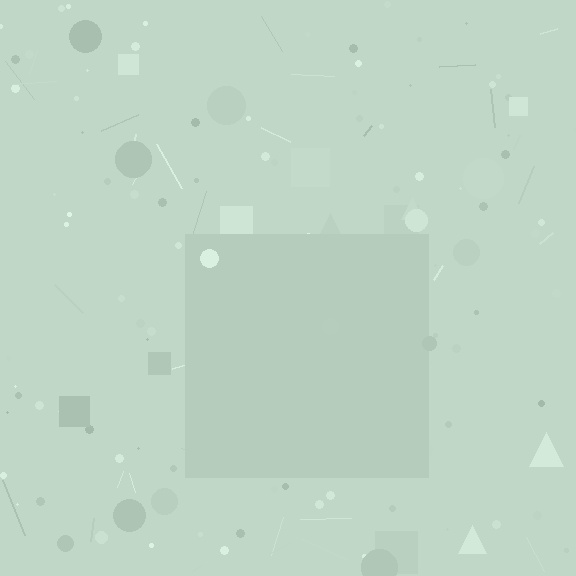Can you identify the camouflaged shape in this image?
The camouflaged shape is a square.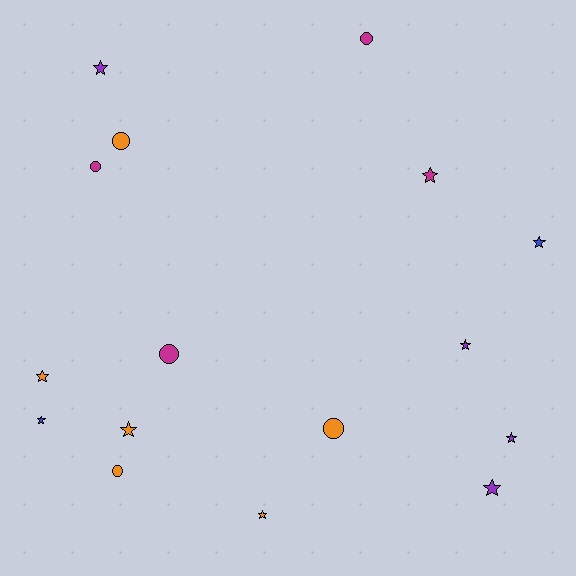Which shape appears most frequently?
Star, with 10 objects.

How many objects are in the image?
There are 16 objects.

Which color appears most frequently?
Orange, with 6 objects.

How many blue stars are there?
There are 2 blue stars.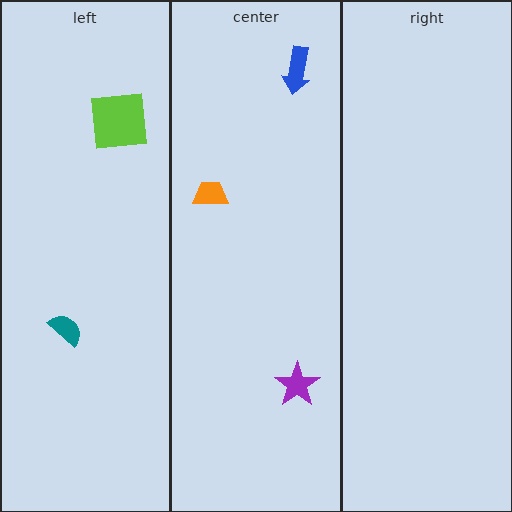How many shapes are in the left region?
2.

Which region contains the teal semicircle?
The left region.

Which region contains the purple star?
The center region.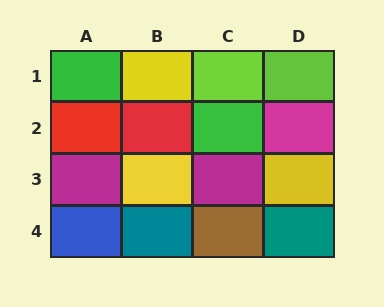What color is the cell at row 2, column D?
Magenta.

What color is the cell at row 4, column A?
Blue.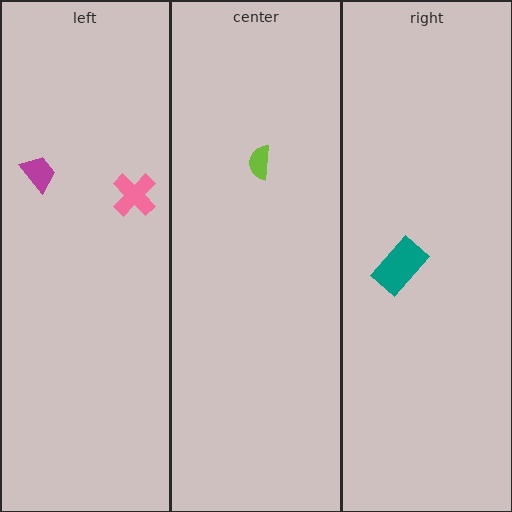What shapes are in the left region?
The magenta trapezoid, the pink cross.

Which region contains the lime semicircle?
The center region.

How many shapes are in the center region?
1.